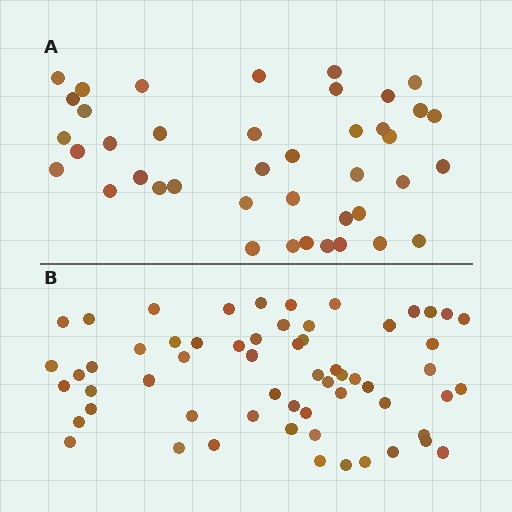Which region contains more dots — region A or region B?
Region B (the bottom region) has more dots.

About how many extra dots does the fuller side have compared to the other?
Region B has approximately 20 more dots than region A.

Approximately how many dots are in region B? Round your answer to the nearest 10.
About 60 dots.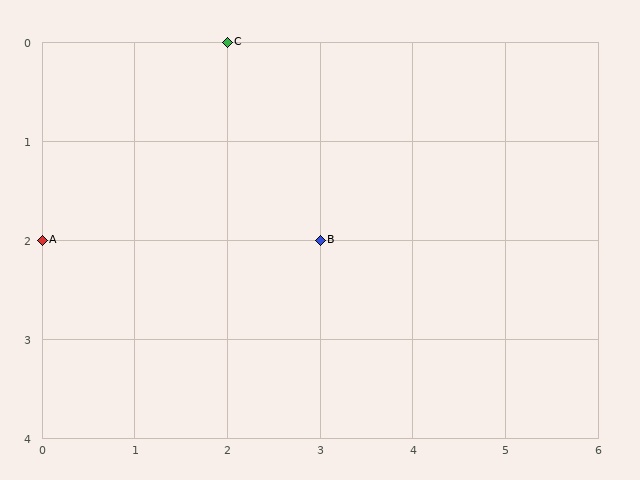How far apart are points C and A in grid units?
Points C and A are 2 columns and 2 rows apart (about 2.8 grid units diagonally).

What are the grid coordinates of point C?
Point C is at grid coordinates (2, 0).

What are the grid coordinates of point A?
Point A is at grid coordinates (0, 2).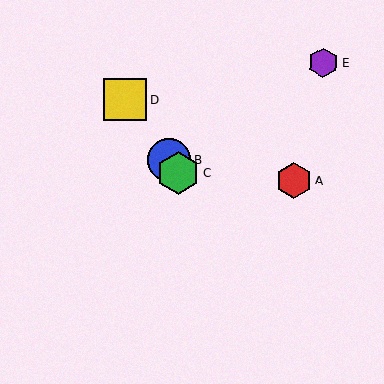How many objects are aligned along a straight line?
3 objects (B, C, D) are aligned along a straight line.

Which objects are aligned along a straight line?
Objects B, C, D are aligned along a straight line.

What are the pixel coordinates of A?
Object A is at (294, 181).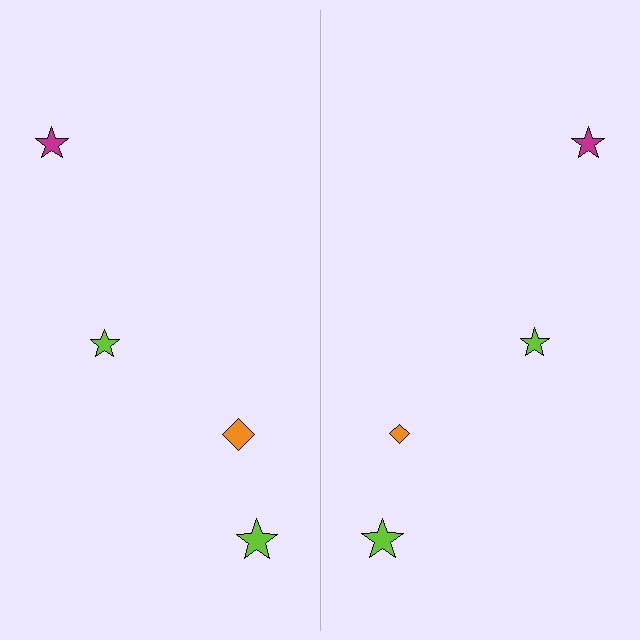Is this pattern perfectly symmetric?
No, the pattern is not perfectly symmetric. The orange diamond on the right side has a different size than its mirror counterpart.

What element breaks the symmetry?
The orange diamond on the right side has a different size than its mirror counterpart.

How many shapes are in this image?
There are 8 shapes in this image.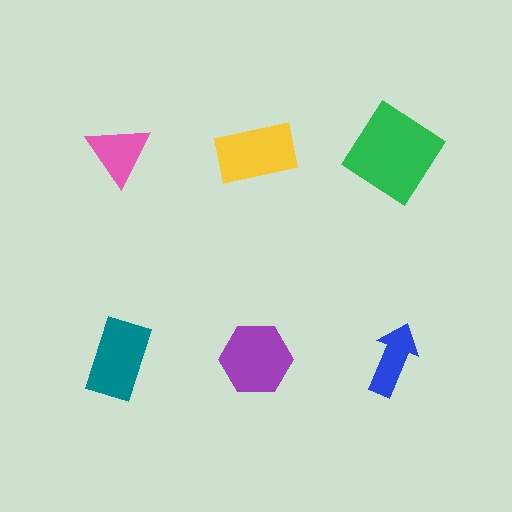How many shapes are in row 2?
3 shapes.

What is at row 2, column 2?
A purple hexagon.